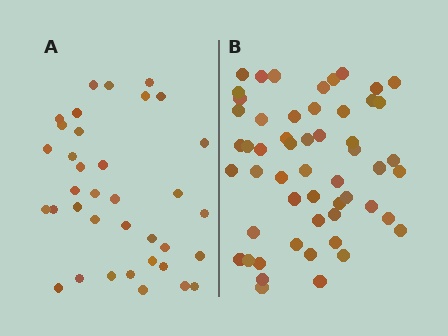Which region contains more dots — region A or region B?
Region B (the right region) has more dots.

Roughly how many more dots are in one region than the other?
Region B has approximately 20 more dots than region A.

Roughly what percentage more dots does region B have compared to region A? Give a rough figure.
About 50% more.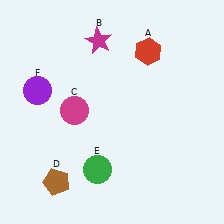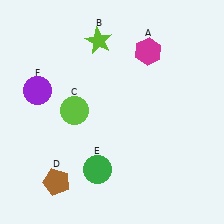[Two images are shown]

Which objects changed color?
A changed from red to magenta. B changed from magenta to lime. C changed from magenta to lime.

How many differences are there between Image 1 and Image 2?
There are 3 differences between the two images.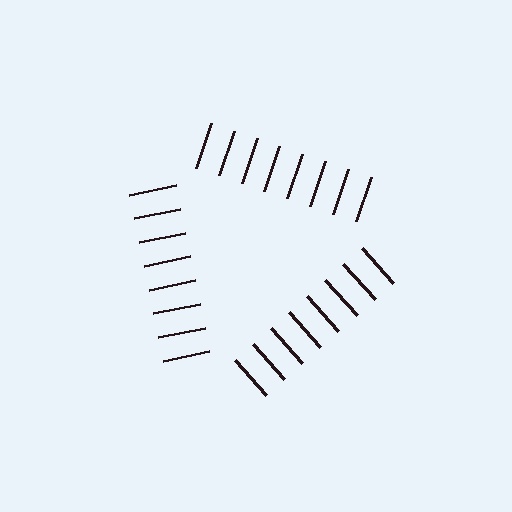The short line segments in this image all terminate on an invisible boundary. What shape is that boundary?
An illusory triangle — the line segments terminate on its edges but no continuous stroke is drawn.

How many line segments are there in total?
24 — 8 along each of the 3 edges.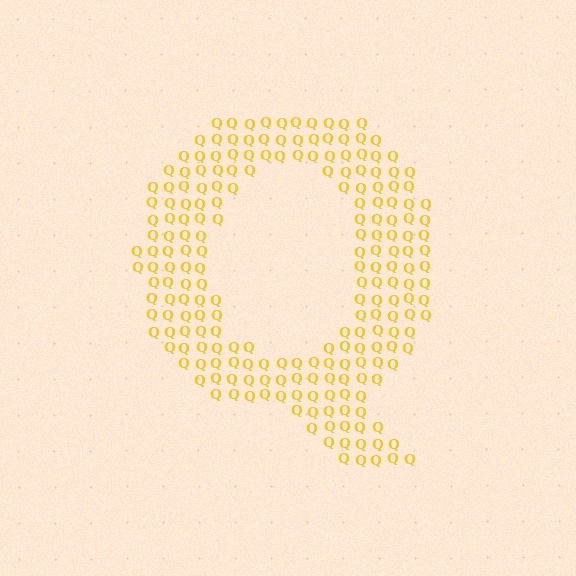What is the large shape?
The large shape is the letter Q.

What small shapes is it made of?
It is made of small letter Q's.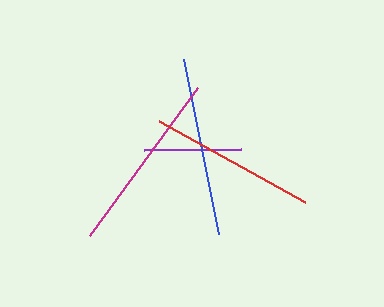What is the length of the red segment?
The red segment is approximately 167 pixels long.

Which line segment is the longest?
The magenta line is the longest at approximately 183 pixels.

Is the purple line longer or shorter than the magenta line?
The magenta line is longer than the purple line.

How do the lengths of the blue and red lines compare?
The blue and red lines are approximately the same length.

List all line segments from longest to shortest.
From longest to shortest: magenta, blue, red, purple.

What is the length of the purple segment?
The purple segment is approximately 97 pixels long.